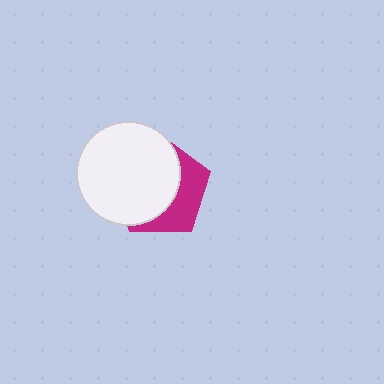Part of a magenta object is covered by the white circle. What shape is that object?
It is a pentagon.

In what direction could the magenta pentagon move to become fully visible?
The magenta pentagon could move right. That would shift it out from behind the white circle entirely.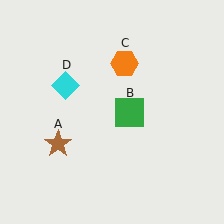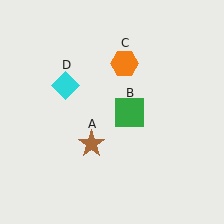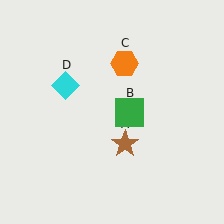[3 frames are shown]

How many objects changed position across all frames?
1 object changed position: brown star (object A).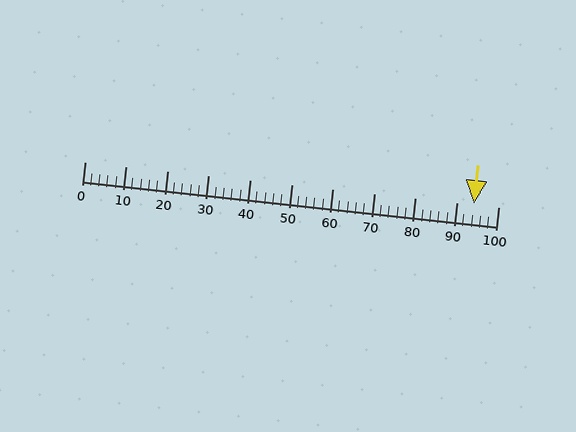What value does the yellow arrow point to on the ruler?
The yellow arrow points to approximately 94.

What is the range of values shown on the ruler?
The ruler shows values from 0 to 100.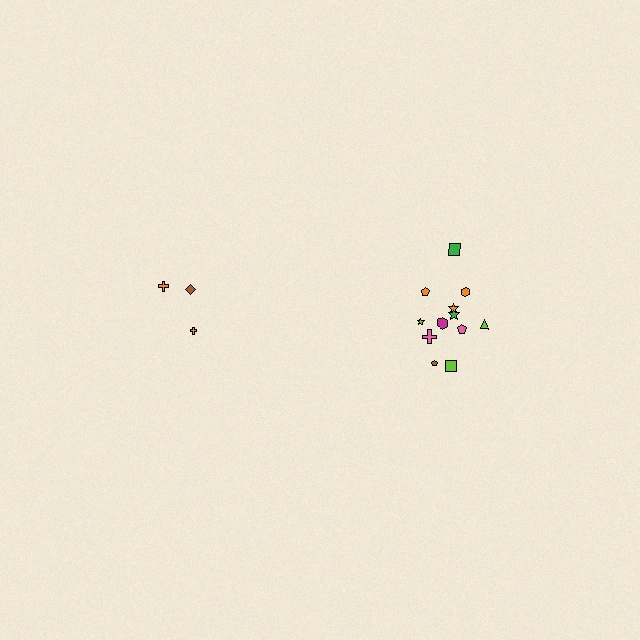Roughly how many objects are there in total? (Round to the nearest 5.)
Roughly 15 objects in total.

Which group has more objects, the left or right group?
The right group.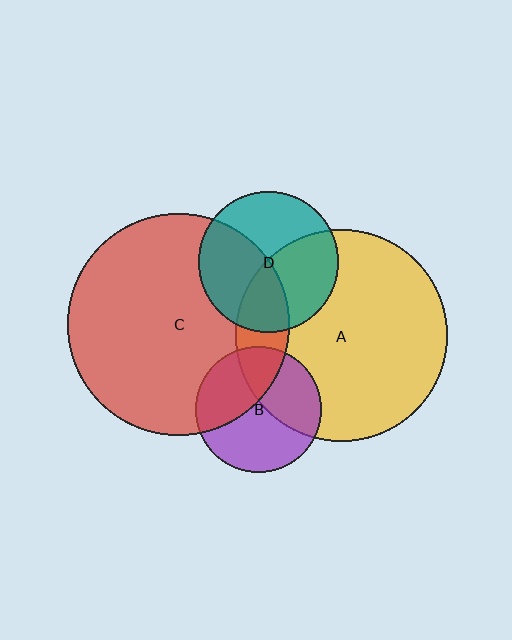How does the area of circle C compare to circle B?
Approximately 3.1 times.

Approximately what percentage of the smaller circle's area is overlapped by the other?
Approximately 45%.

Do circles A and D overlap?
Yes.